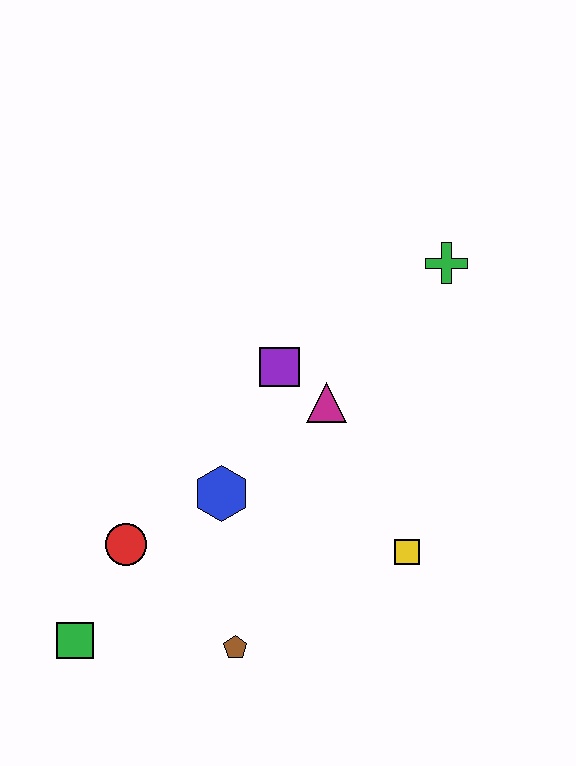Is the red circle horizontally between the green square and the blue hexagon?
Yes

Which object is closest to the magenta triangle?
The purple square is closest to the magenta triangle.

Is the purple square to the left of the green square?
No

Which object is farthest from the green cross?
The green square is farthest from the green cross.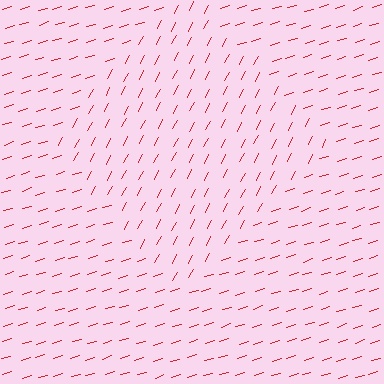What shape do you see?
I see a diamond.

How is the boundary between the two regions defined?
The boundary is defined purely by a change in line orientation (approximately 45 degrees difference). All lines are the same color and thickness.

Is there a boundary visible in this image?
Yes, there is a texture boundary formed by a change in line orientation.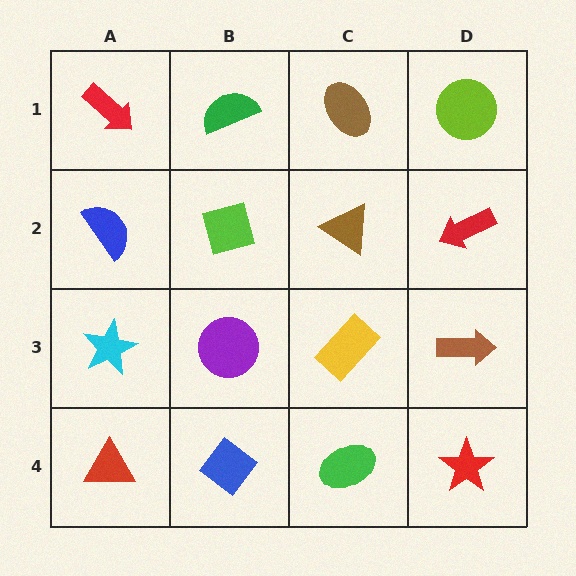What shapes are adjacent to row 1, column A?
A blue semicircle (row 2, column A), a green semicircle (row 1, column B).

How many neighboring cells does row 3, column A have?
3.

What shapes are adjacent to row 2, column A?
A red arrow (row 1, column A), a cyan star (row 3, column A), a lime square (row 2, column B).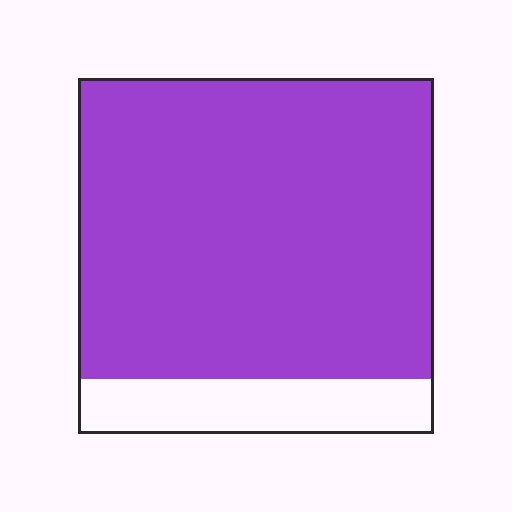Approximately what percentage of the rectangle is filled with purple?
Approximately 85%.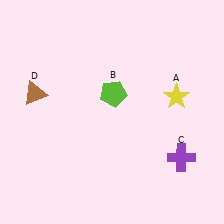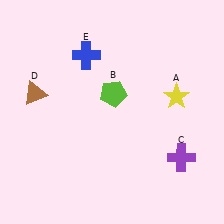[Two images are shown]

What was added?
A blue cross (E) was added in Image 2.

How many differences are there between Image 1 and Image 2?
There is 1 difference between the two images.